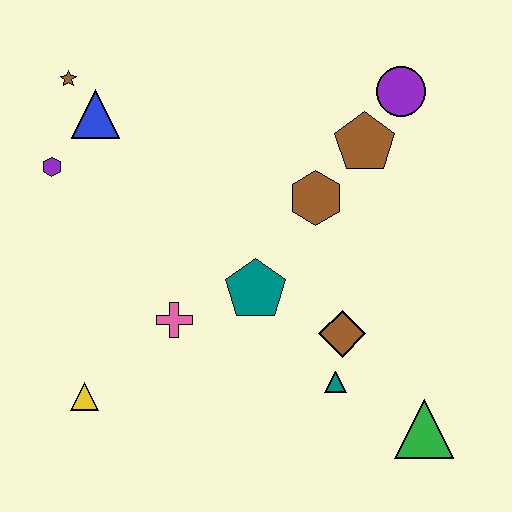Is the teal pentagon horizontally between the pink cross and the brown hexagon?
Yes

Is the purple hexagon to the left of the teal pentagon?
Yes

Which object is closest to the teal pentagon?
The pink cross is closest to the teal pentagon.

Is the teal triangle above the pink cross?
No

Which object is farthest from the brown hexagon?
The yellow triangle is farthest from the brown hexagon.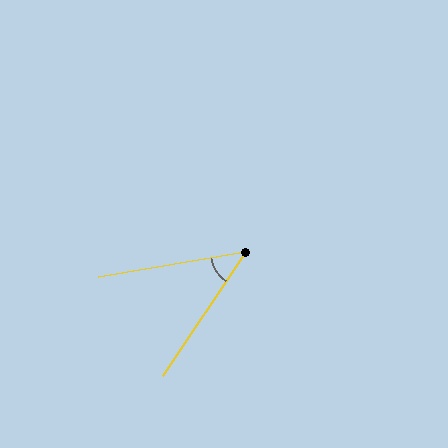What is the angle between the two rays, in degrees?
Approximately 47 degrees.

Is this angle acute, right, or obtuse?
It is acute.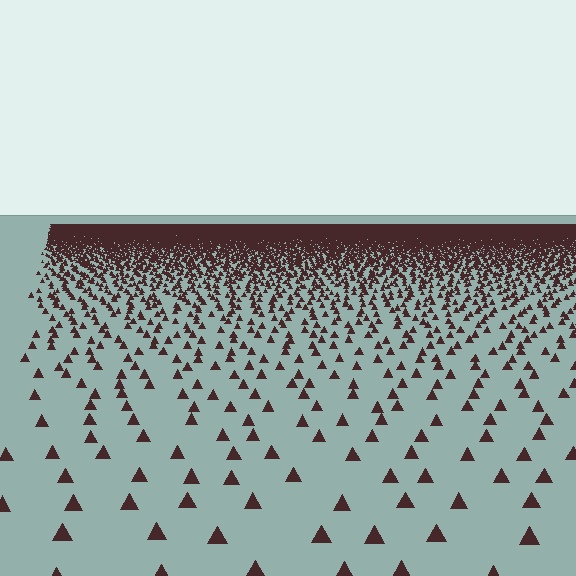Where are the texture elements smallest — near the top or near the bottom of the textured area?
Near the top.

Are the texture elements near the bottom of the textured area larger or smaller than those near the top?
Larger. Near the bottom, elements are closer to the viewer and appear at a bigger on-screen size.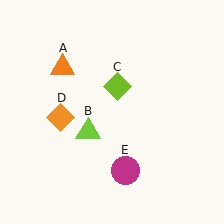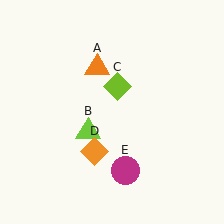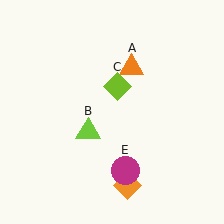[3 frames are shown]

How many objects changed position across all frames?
2 objects changed position: orange triangle (object A), orange diamond (object D).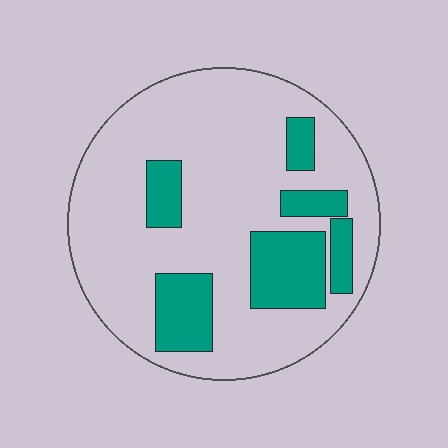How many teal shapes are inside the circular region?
6.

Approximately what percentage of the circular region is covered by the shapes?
Approximately 25%.